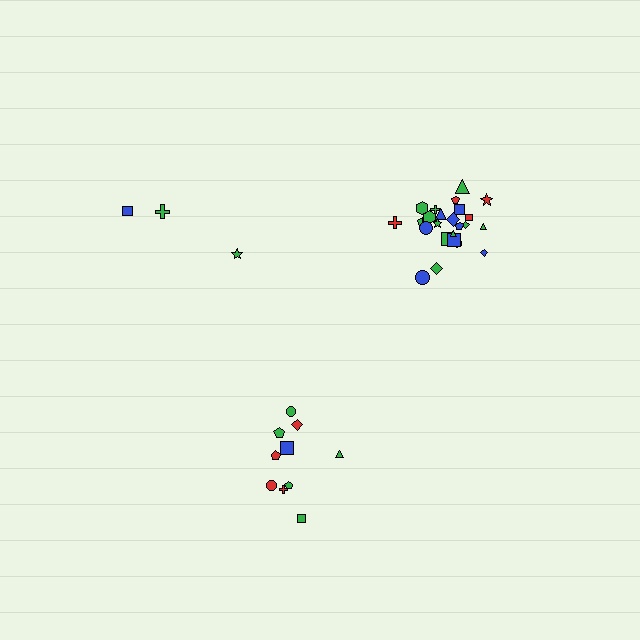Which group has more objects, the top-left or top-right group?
The top-right group.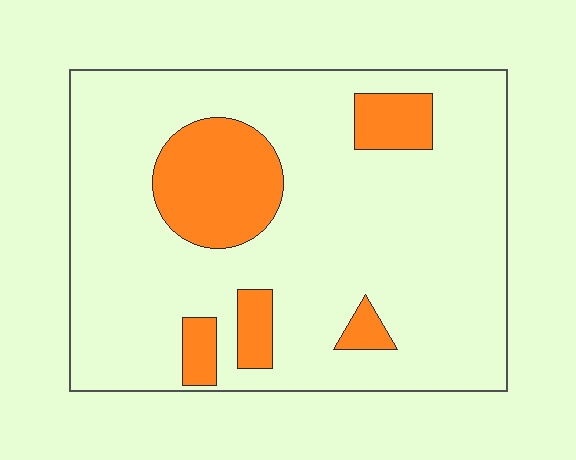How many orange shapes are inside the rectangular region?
5.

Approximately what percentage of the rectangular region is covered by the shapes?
Approximately 20%.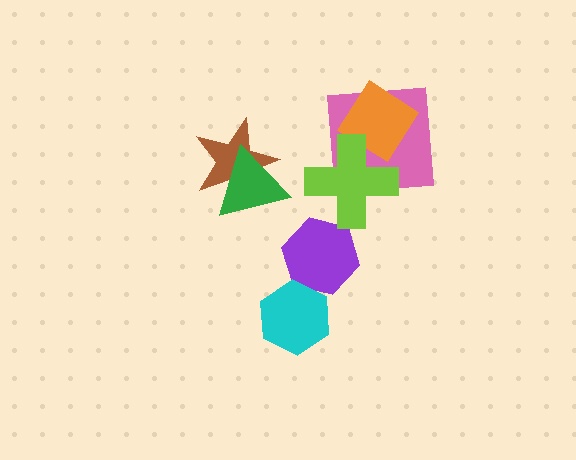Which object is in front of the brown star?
The green triangle is in front of the brown star.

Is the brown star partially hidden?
Yes, it is partially covered by another shape.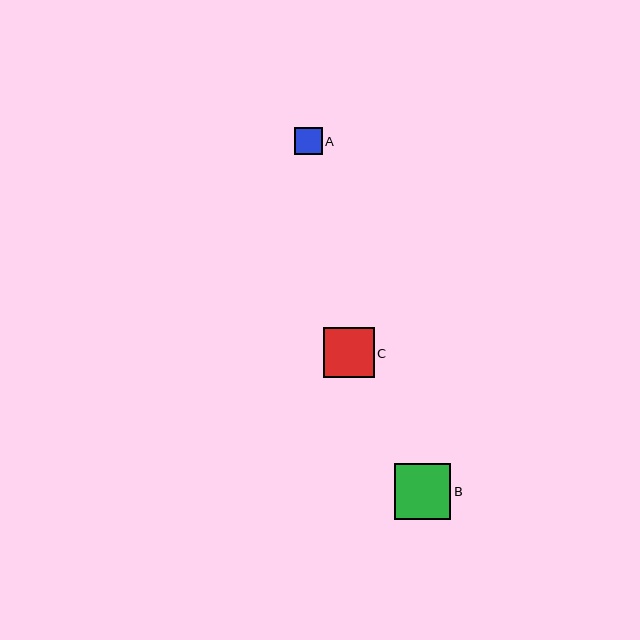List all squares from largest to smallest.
From largest to smallest: B, C, A.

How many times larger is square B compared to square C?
Square B is approximately 1.1 times the size of square C.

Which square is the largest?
Square B is the largest with a size of approximately 56 pixels.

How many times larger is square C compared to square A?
Square C is approximately 1.8 times the size of square A.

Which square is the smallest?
Square A is the smallest with a size of approximately 28 pixels.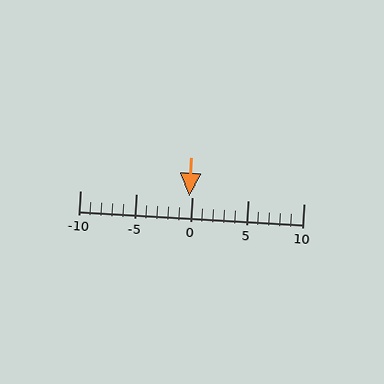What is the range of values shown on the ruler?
The ruler shows values from -10 to 10.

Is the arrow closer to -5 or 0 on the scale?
The arrow is closer to 0.